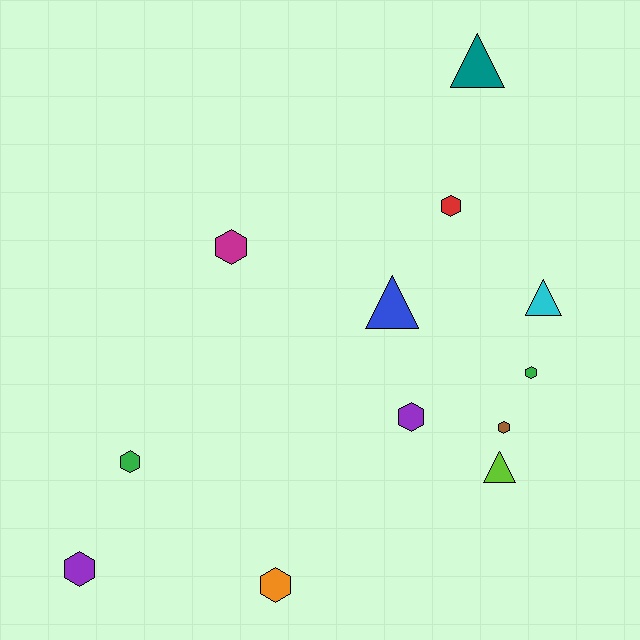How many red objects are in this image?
There is 1 red object.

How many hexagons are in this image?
There are 8 hexagons.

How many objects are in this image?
There are 12 objects.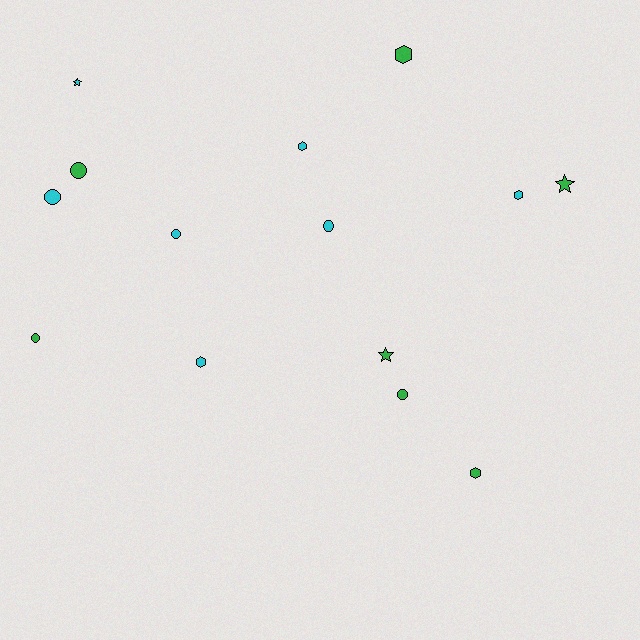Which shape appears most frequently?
Circle, with 6 objects.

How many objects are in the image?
There are 14 objects.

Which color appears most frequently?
Green, with 7 objects.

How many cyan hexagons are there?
There are 3 cyan hexagons.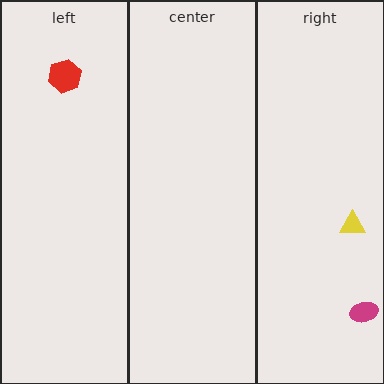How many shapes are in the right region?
2.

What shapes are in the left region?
The red hexagon.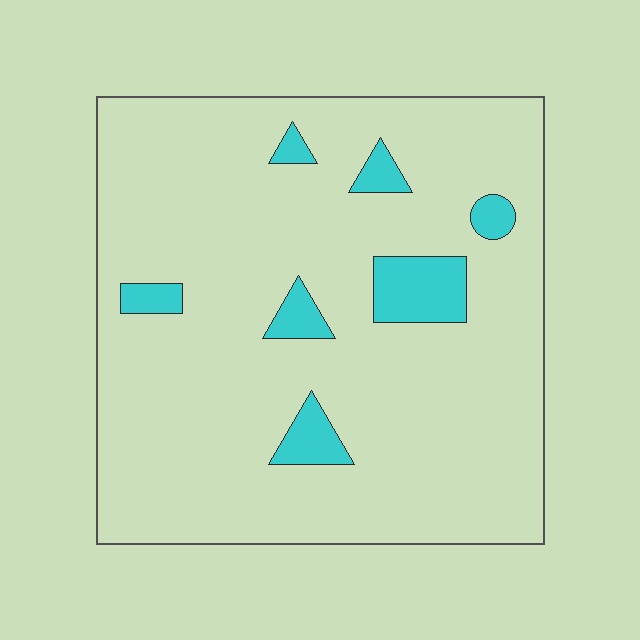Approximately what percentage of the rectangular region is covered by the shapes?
Approximately 10%.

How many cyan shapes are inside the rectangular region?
7.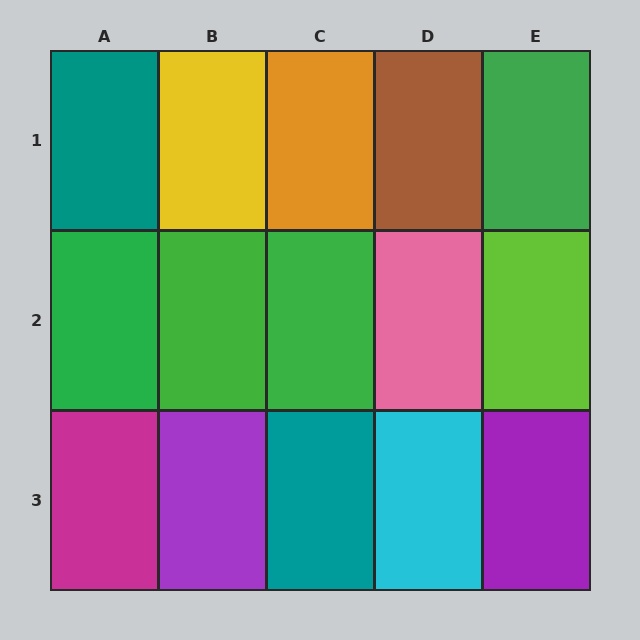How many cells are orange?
1 cell is orange.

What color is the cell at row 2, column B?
Green.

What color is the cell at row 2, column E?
Lime.